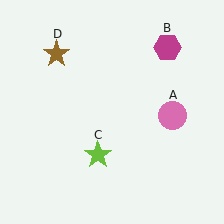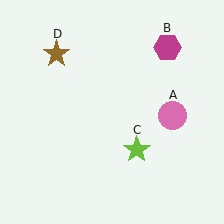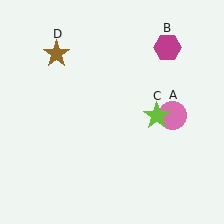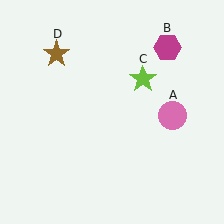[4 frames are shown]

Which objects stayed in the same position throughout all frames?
Pink circle (object A) and magenta hexagon (object B) and brown star (object D) remained stationary.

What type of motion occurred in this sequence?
The lime star (object C) rotated counterclockwise around the center of the scene.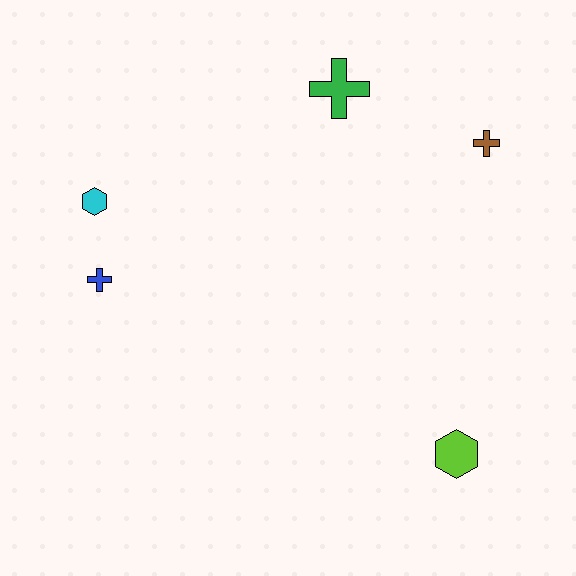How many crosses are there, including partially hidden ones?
There are 3 crosses.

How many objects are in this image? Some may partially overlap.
There are 5 objects.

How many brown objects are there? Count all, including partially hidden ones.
There is 1 brown object.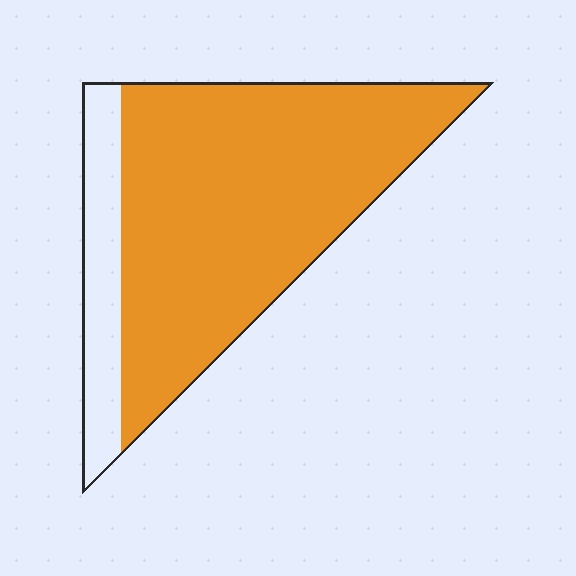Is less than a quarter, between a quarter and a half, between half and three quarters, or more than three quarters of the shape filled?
More than three quarters.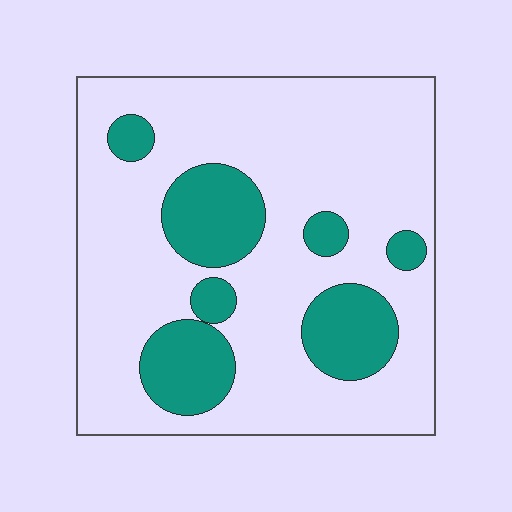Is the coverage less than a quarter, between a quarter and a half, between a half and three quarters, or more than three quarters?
Less than a quarter.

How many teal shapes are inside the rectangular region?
7.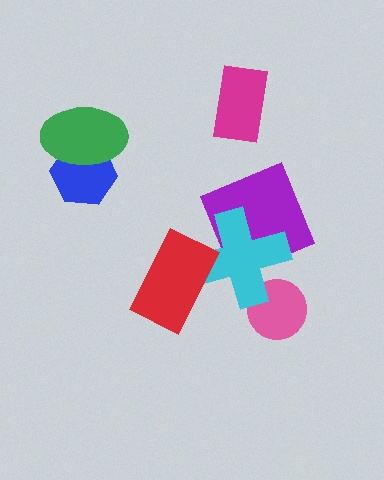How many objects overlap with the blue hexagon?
1 object overlaps with the blue hexagon.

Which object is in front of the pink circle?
The cyan cross is in front of the pink circle.